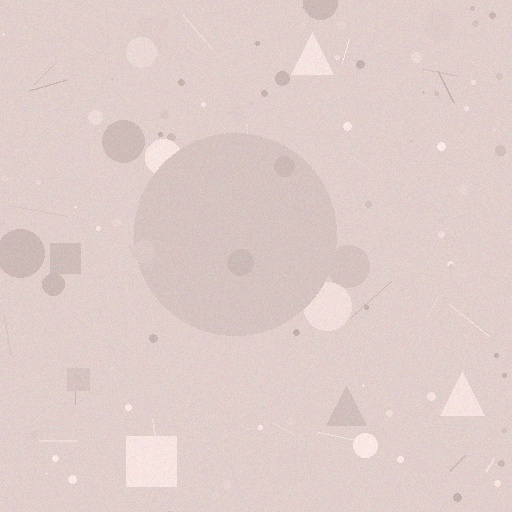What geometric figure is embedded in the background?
A circle is embedded in the background.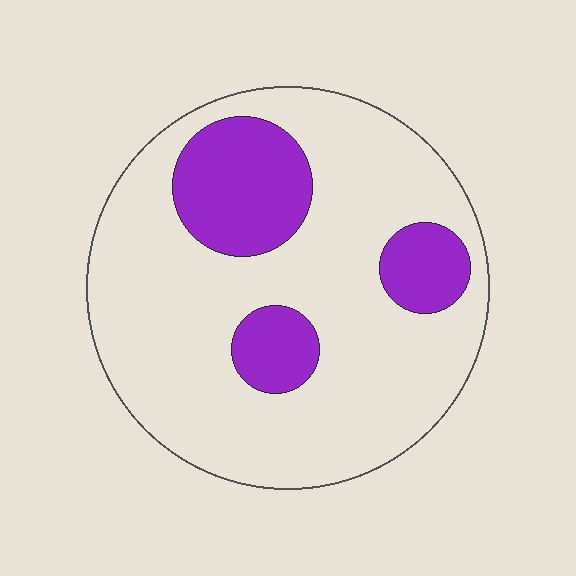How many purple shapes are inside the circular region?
3.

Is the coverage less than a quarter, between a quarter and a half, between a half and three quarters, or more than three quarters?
Less than a quarter.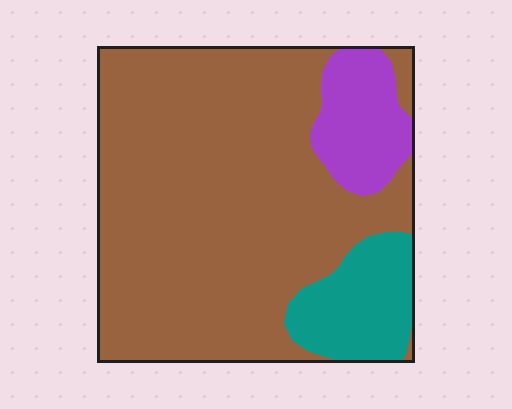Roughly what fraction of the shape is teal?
Teal takes up about one eighth (1/8) of the shape.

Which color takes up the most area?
Brown, at roughly 75%.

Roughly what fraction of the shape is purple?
Purple takes up about one tenth (1/10) of the shape.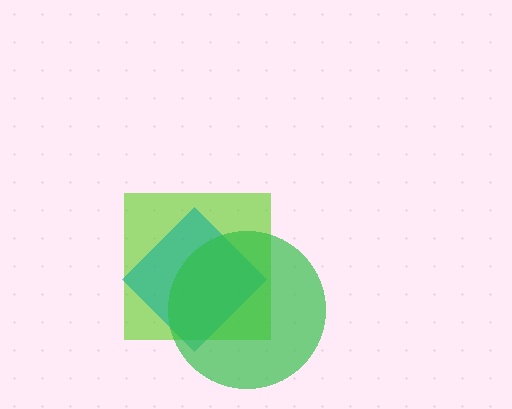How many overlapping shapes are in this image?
There are 3 overlapping shapes in the image.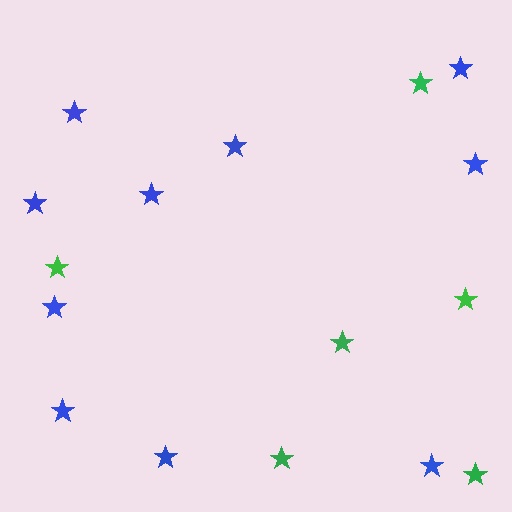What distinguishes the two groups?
There are 2 groups: one group of blue stars (10) and one group of green stars (6).